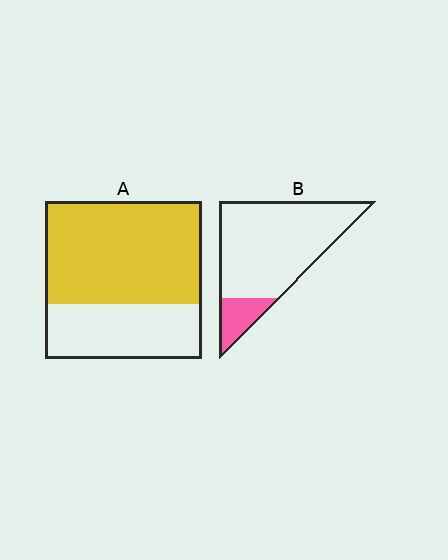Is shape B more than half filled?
No.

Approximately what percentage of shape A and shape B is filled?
A is approximately 65% and B is approximately 15%.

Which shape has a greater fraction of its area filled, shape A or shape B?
Shape A.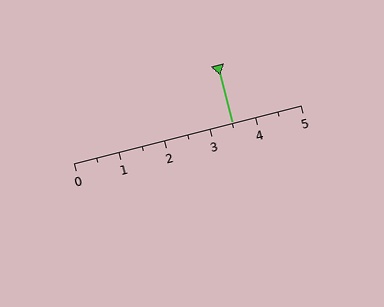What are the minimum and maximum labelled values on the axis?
The axis runs from 0 to 5.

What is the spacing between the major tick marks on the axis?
The major ticks are spaced 1 apart.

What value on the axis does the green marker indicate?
The marker indicates approximately 3.5.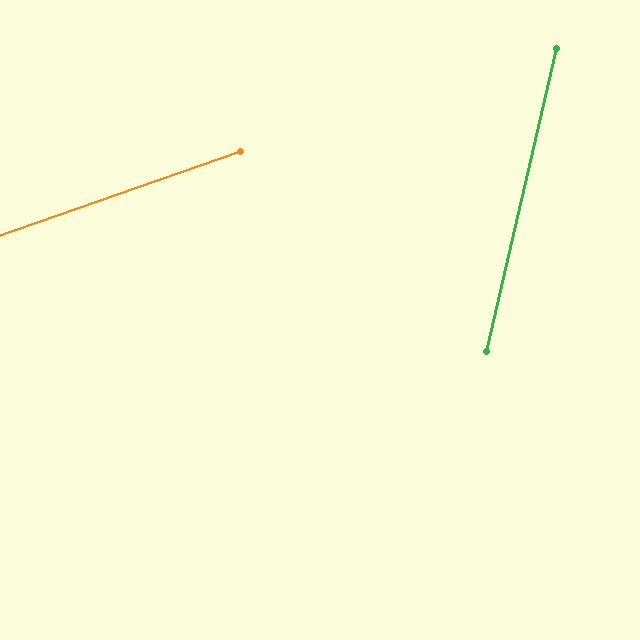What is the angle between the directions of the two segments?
Approximately 58 degrees.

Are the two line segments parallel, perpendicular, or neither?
Neither parallel nor perpendicular — they differ by about 58°.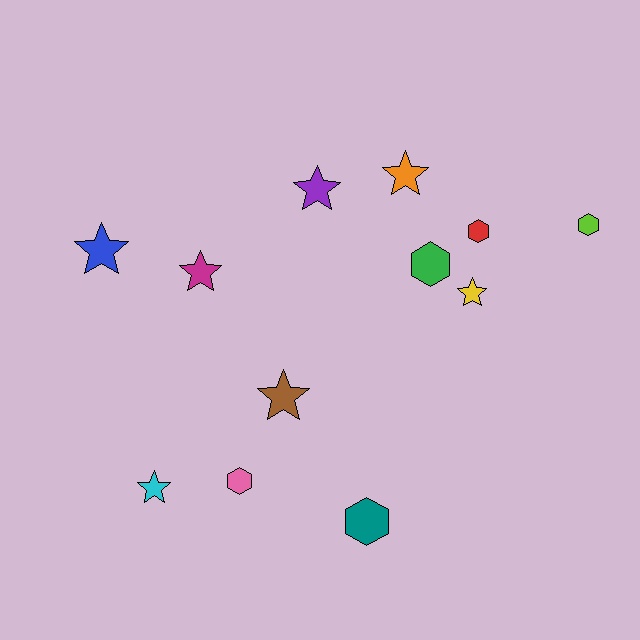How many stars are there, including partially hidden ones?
There are 7 stars.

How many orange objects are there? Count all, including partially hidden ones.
There is 1 orange object.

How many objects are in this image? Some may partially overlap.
There are 12 objects.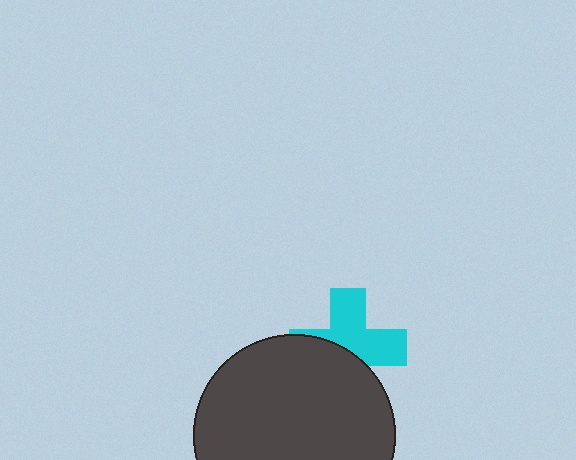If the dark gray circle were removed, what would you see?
You would see the complete cyan cross.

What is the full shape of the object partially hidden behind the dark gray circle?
The partially hidden object is a cyan cross.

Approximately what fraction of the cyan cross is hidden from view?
Roughly 45% of the cyan cross is hidden behind the dark gray circle.